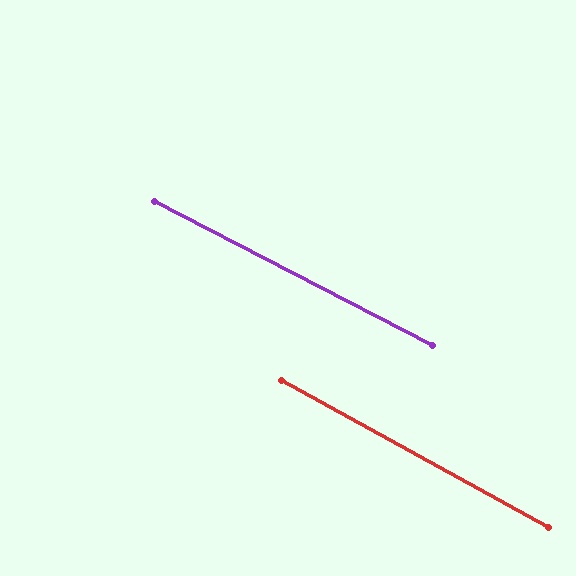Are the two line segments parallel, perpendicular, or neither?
Parallel — their directions differ by only 1.6°.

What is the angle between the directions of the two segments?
Approximately 2 degrees.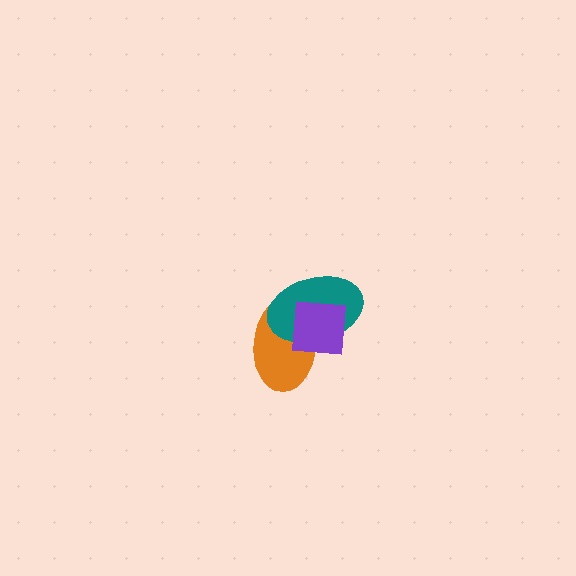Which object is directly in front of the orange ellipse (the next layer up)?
The teal ellipse is directly in front of the orange ellipse.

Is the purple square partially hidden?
No, no other shape covers it.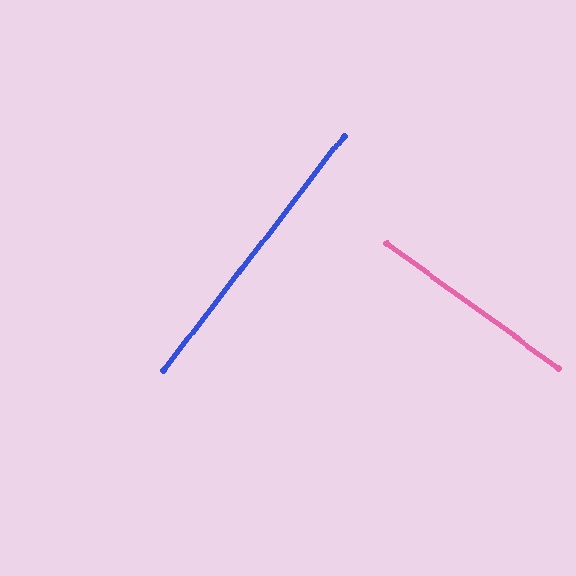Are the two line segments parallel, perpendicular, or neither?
Perpendicular — they meet at approximately 88°.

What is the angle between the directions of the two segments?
Approximately 88 degrees.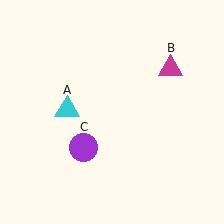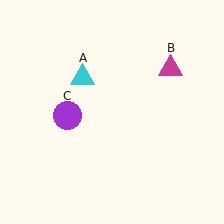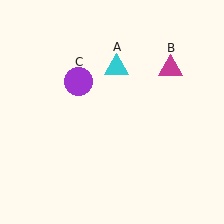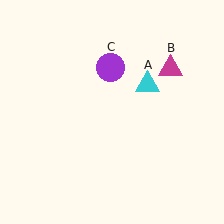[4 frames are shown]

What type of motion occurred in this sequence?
The cyan triangle (object A), purple circle (object C) rotated clockwise around the center of the scene.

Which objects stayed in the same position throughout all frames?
Magenta triangle (object B) remained stationary.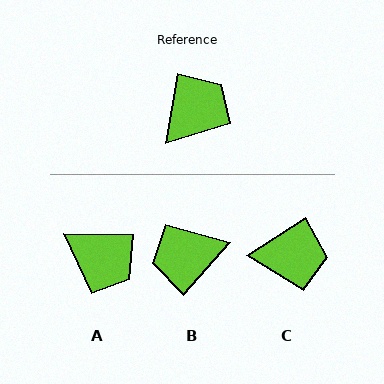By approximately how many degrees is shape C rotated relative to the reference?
Approximately 48 degrees clockwise.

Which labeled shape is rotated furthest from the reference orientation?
B, about 148 degrees away.